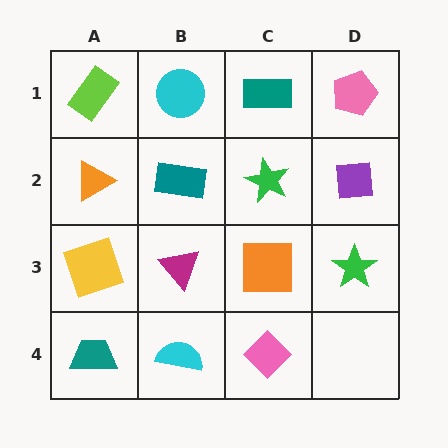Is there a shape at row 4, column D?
No, that cell is empty.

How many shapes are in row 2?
4 shapes.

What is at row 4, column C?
A pink diamond.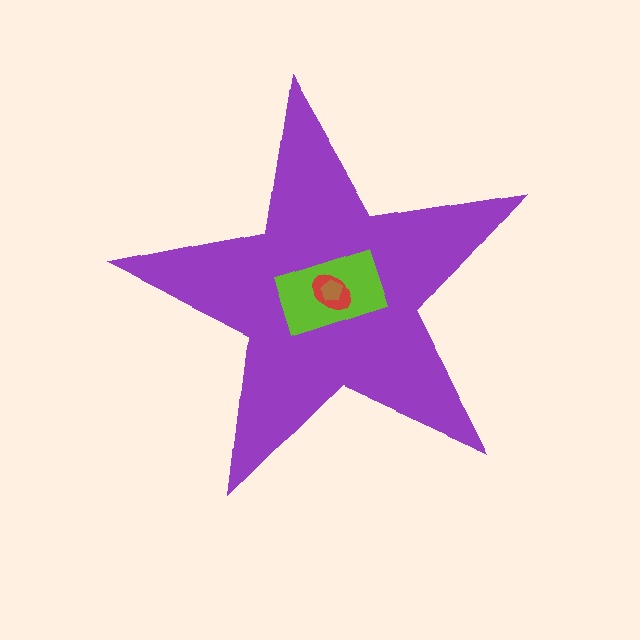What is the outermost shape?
The purple star.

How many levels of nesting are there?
4.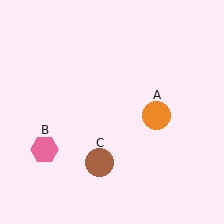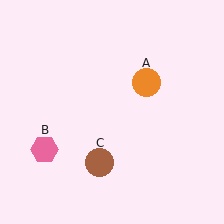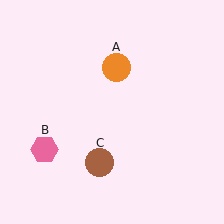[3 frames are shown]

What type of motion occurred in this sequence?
The orange circle (object A) rotated counterclockwise around the center of the scene.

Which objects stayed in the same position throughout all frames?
Pink hexagon (object B) and brown circle (object C) remained stationary.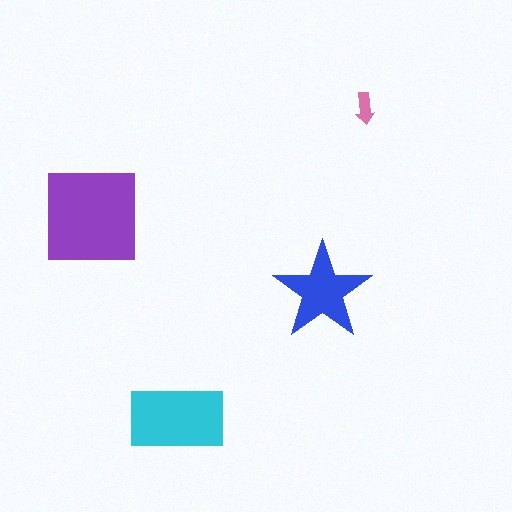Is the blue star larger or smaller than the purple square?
Smaller.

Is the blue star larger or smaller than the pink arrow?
Larger.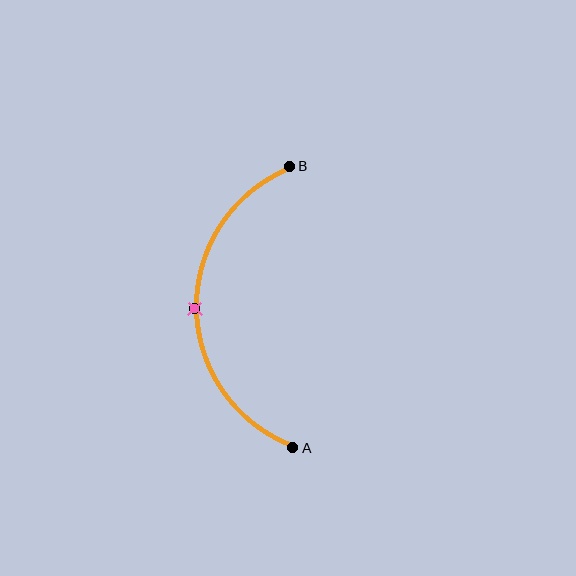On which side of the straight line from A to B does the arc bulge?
The arc bulges to the left of the straight line connecting A and B.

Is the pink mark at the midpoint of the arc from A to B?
Yes. The pink mark lies on the arc at equal arc-length from both A and B — it is the arc midpoint.